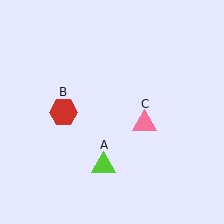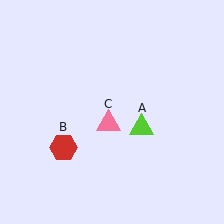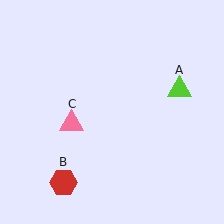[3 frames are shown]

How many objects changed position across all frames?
3 objects changed position: lime triangle (object A), red hexagon (object B), pink triangle (object C).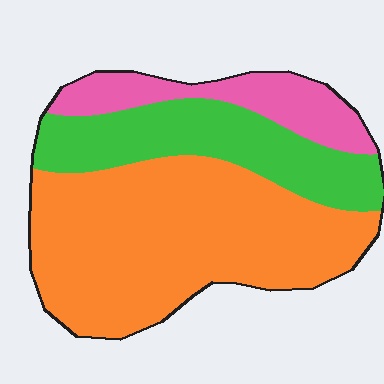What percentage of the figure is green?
Green covers around 25% of the figure.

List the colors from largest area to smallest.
From largest to smallest: orange, green, pink.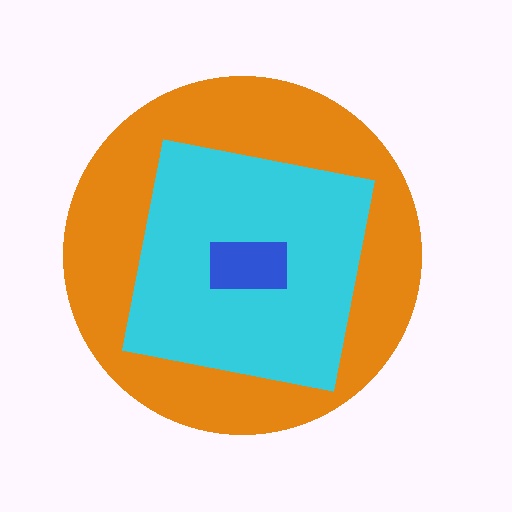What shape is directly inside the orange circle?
The cyan square.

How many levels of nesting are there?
3.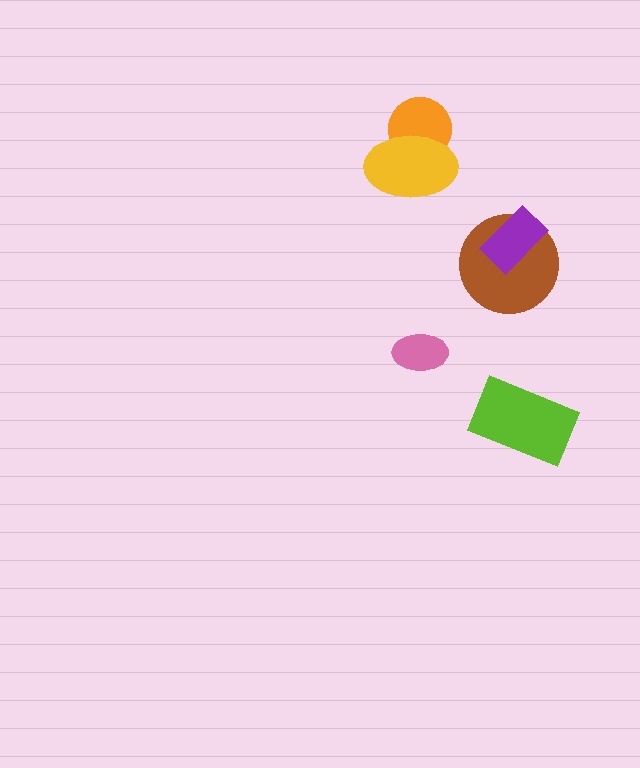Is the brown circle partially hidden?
Yes, it is partially covered by another shape.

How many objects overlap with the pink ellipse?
0 objects overlap with the pink ellipse.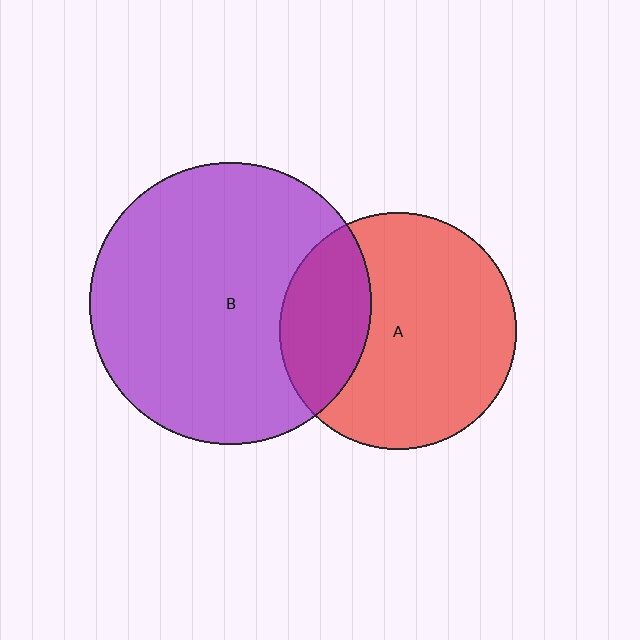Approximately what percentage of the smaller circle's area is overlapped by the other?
Approximately 30%.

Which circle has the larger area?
Circle B (purple).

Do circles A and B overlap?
Yes.